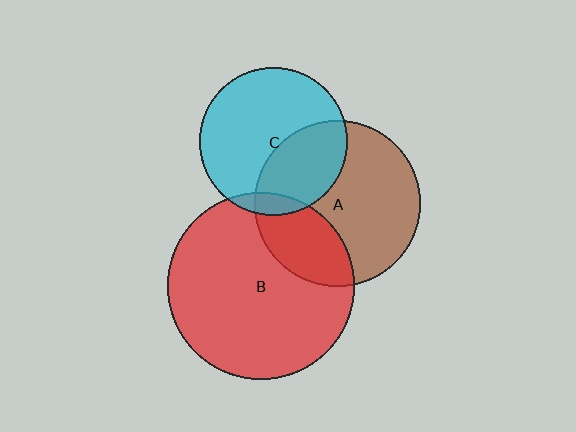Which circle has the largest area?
Circle B (red).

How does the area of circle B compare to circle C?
Approximately 1.6 times.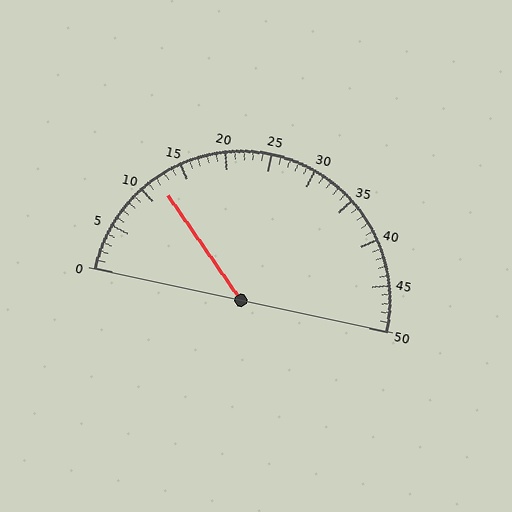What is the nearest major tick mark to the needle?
The nearest major tick mark is 10.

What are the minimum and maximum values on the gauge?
The gauge ranges from 0 to 50.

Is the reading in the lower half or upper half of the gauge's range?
The reading is in the lower half of the range (0 to 50).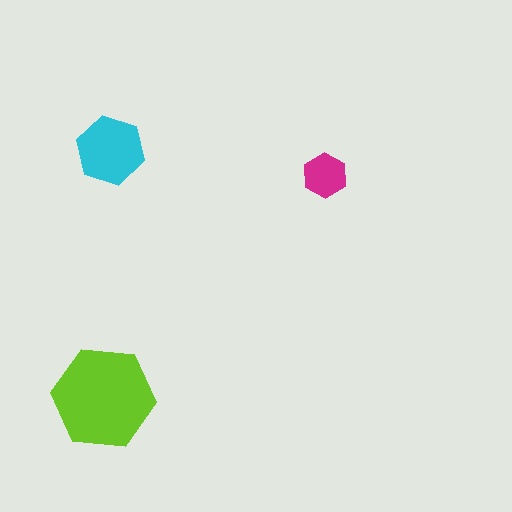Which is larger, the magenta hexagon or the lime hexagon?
The lime one.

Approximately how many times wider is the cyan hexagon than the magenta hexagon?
About 1.5 times wider.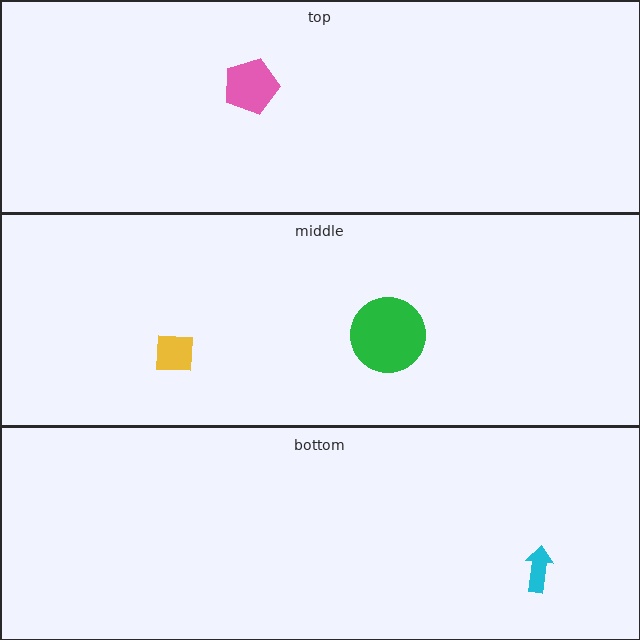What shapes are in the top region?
The pink pentagon.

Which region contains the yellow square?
The middle region.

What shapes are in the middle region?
The yellow square, the green circle.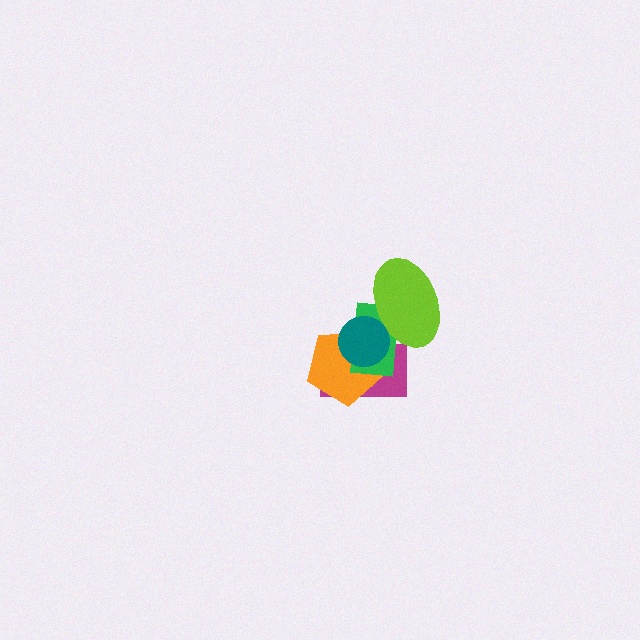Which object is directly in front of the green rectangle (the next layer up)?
The lime ellipse is directly in front of the green rectangle.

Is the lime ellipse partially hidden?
Yes, it is partially covered by another shape.